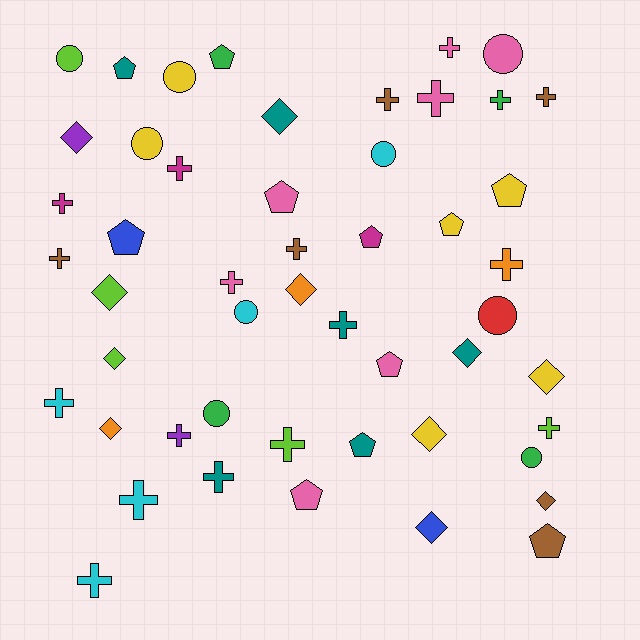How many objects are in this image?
There are 50 objects.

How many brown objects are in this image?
There are 6 brown objects.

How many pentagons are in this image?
There are 11 pentagons.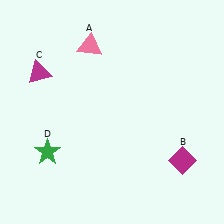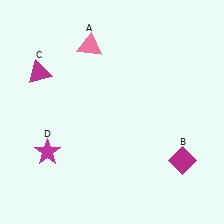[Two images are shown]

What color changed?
The star (D) changed from green in Image 1 to magenta in Image 2.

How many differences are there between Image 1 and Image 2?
There is 1 difference between the two images.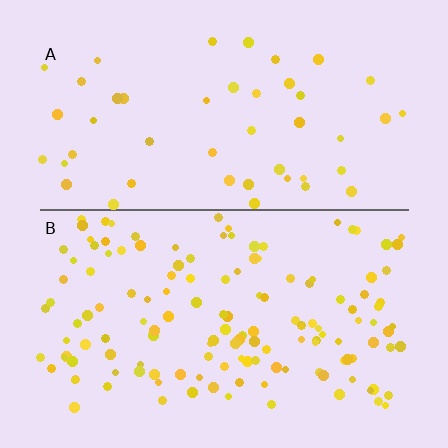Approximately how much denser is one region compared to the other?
Approximately 2.9× — region B over region A.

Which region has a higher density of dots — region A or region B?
B (the bottom).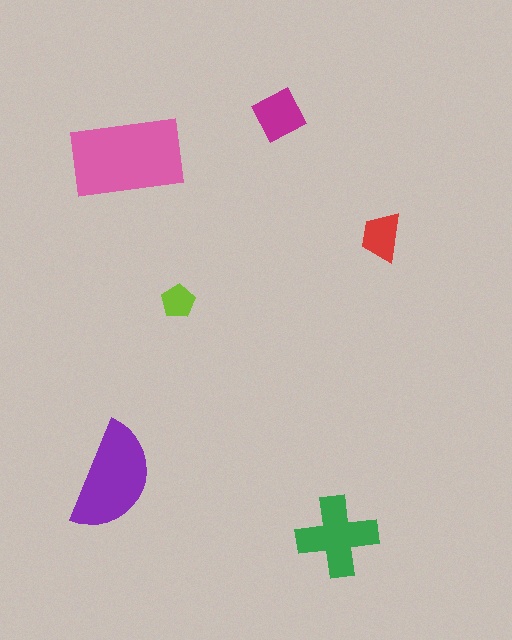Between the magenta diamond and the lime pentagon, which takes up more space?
The magenta diamond.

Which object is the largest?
The pink rectangle.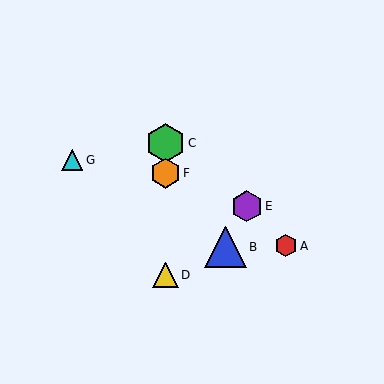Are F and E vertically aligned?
No, F is at x≈165 and E is at x≈247.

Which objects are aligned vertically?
Objects C, D, F are aligned vertically.